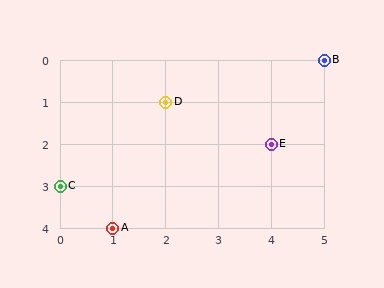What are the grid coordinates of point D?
Point D is at grid coordinates (2, 1).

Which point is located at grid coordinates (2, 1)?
Point D is at (2, 1).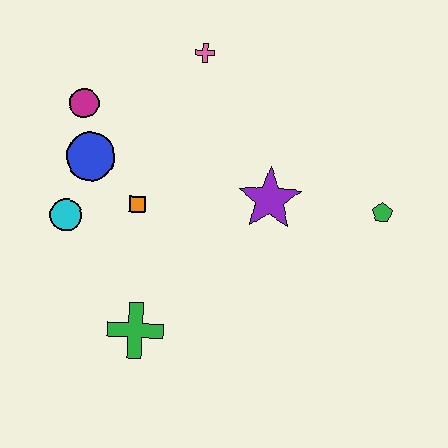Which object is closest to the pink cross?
The magenta circle is closest to the pink cross.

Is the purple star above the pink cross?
No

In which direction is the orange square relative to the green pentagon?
The orange square is to the left of the green pentagon.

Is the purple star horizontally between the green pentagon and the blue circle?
Yes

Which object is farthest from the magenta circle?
The green pentagon is farthest from the magenta circle.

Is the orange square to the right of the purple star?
No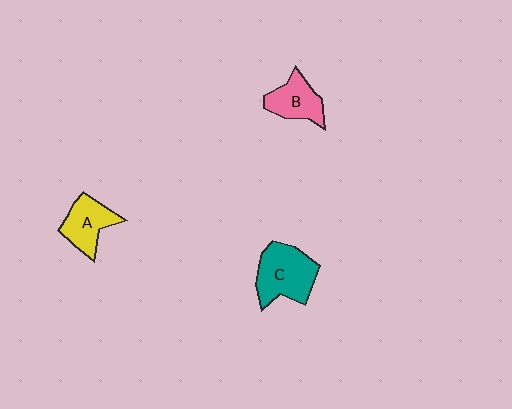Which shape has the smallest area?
Shape B (pink).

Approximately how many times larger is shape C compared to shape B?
Approximately 1.5 times.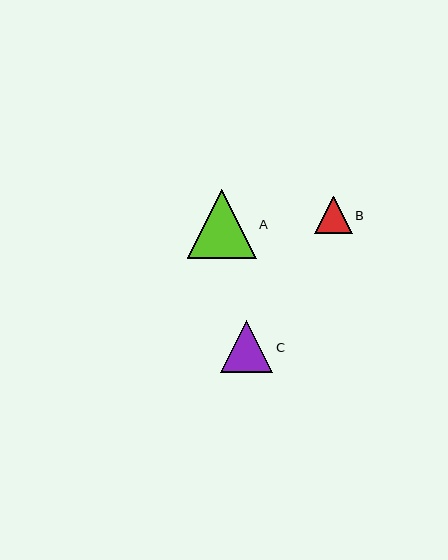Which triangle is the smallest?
Triangle B is the smallest with a size of approximately 38 pixels.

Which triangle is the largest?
Triangle A is the largest with a size of approximately 69 pixels.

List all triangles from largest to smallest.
From largest to smallest: A, C, B.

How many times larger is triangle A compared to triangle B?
Triangle A is approximately 1.8 times the size of triangle B.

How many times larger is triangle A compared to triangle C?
Triangle A is approximately 1.3 times the size of triangle C.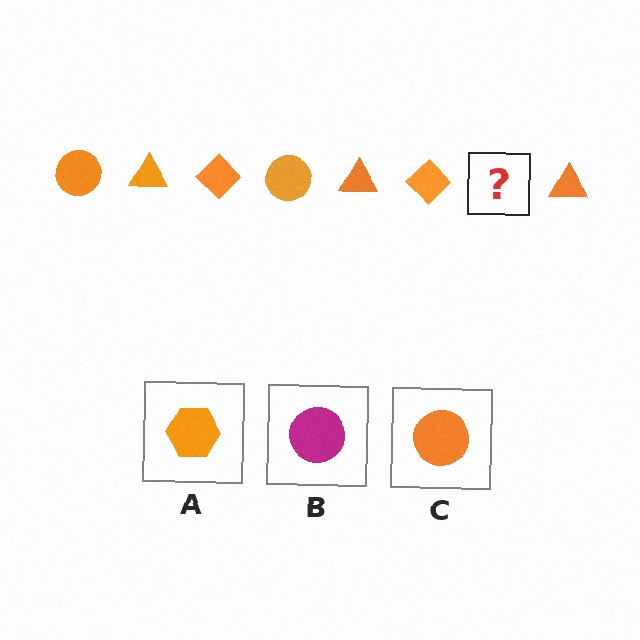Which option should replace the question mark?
Option C.